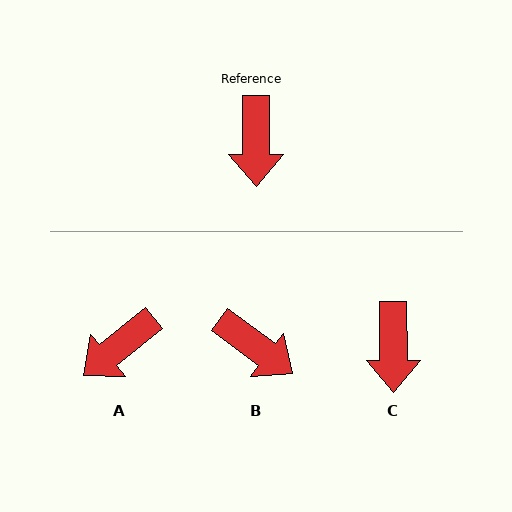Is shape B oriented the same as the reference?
No, it is off by about 53 degrees.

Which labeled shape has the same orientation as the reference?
C.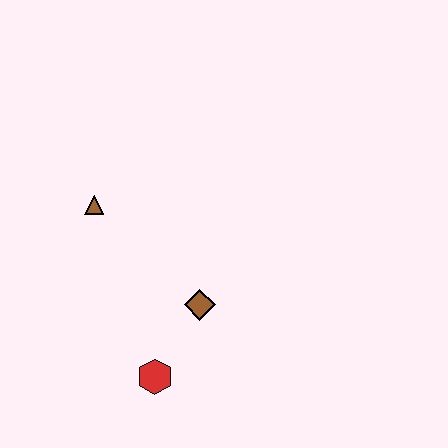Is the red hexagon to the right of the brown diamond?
No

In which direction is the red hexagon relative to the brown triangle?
The red hexagon is below the brown triangle.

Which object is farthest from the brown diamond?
The brown triangle is farthest from the brown diamond.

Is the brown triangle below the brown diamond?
No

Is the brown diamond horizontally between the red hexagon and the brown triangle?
No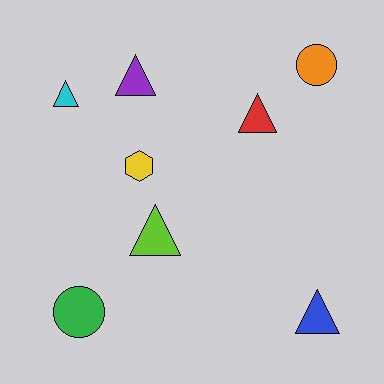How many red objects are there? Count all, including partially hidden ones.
There is 1 red object.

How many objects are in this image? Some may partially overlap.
There are 8 objects.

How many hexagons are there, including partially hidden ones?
There is 1 hexagon.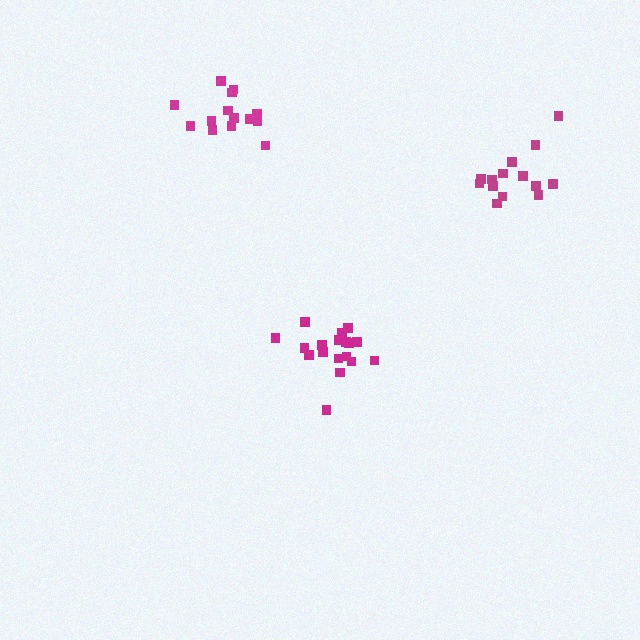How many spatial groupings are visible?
There are 3 spatial groupings.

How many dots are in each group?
Group 1: 14 dots, Group 2: 14 dots, Group 3: 18 dots (46 total).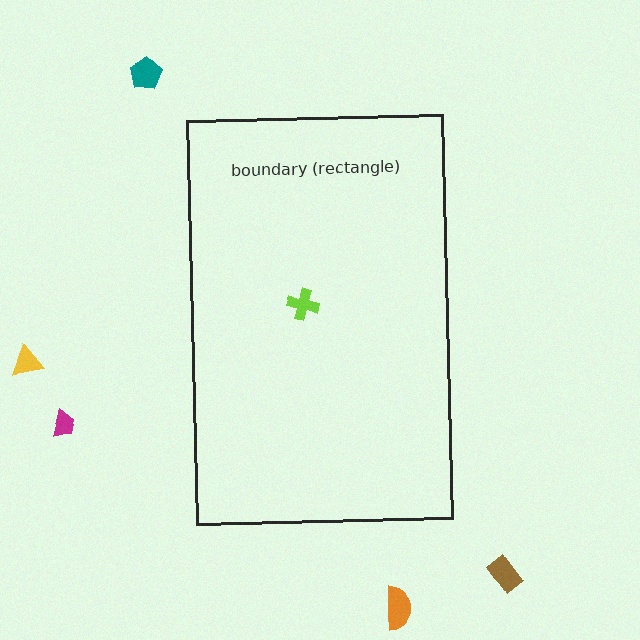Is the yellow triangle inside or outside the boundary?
Outside.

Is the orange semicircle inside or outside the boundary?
Outside.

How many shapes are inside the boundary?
1 inside, 5 outside.